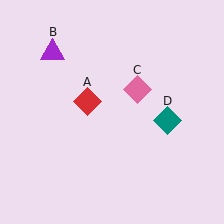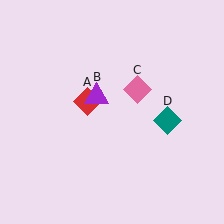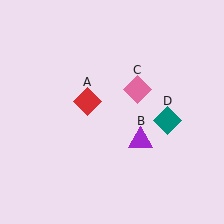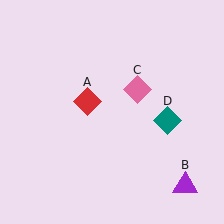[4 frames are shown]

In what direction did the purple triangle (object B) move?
The purple triangle (object B) moved down and to the right.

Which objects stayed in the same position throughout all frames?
Red diamond (object A) and pink diamond (object C) and teal diamond (object D) remained stationary.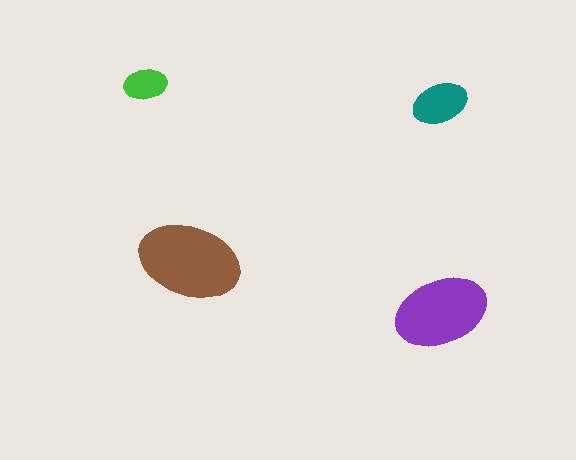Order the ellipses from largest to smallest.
the brown one, the purple one, the teal one, the green one.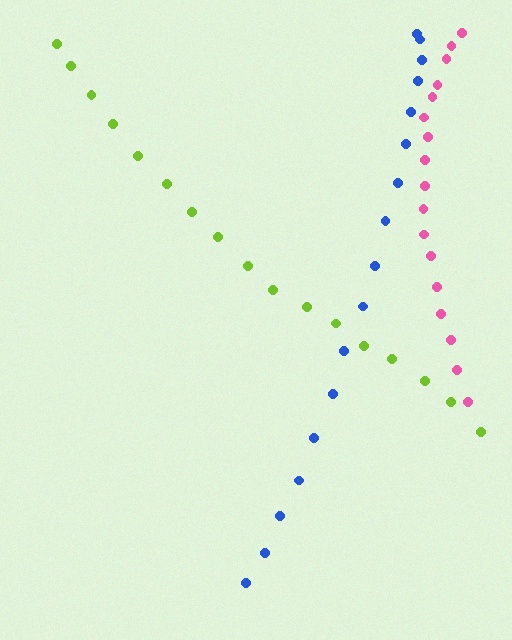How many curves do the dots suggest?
There are 3 distinct paths.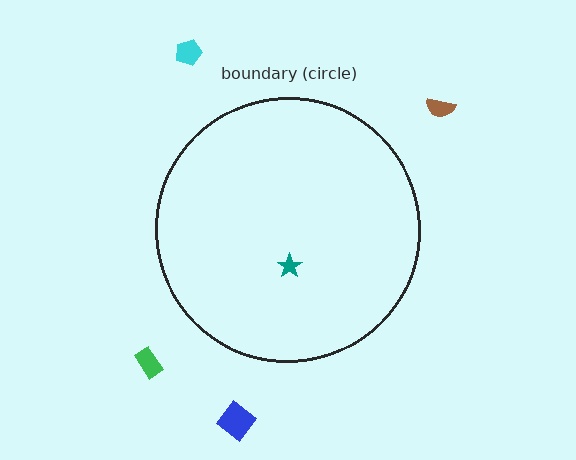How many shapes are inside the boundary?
1 inside, 4 outside.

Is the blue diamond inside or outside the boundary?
Outside.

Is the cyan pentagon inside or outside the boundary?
Outside.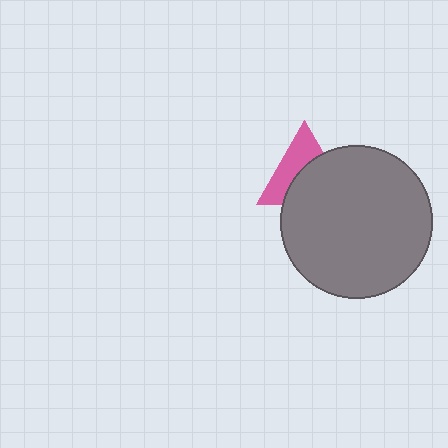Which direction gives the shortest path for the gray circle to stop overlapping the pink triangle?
Moving toward the lower-right gives the shortest separation.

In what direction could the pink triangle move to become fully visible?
The pink triangle could move toward the upper-left. That would shift it out from behind the gray circle entirely.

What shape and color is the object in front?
The object in front is a gray circle.